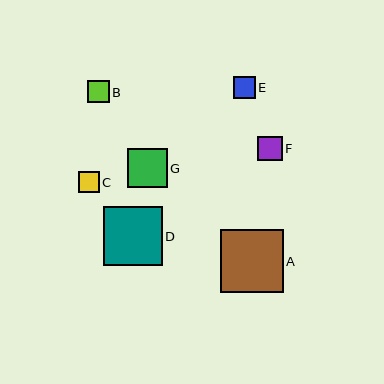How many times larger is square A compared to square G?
Square A is approximately 1.6 times the size of square G.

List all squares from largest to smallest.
From largest to smallest: A, D, G, F, E, B, C.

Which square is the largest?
Square A is the largest with a size of approximately 63 pixels.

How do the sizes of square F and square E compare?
Square F and square E are approximately the same size.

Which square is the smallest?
Square C is the smallest with a size of approximately 21 pixels.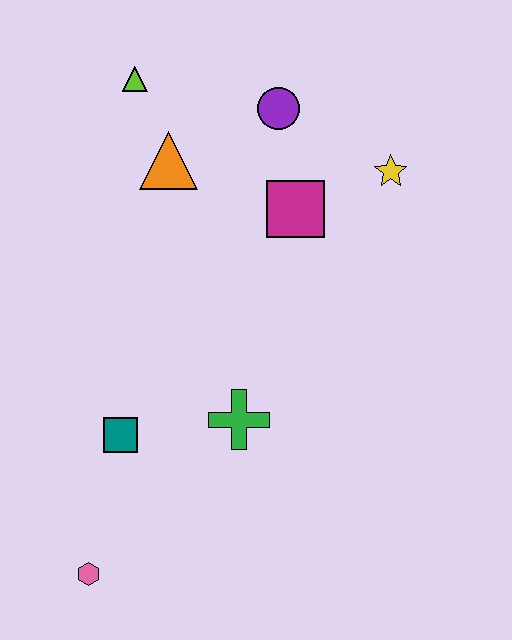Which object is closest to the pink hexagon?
The teal square is closest to the pink hexagon.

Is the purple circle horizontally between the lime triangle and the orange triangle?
No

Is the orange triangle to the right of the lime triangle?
Yes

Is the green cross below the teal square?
No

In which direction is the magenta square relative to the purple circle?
The magenta square is below the purple circle.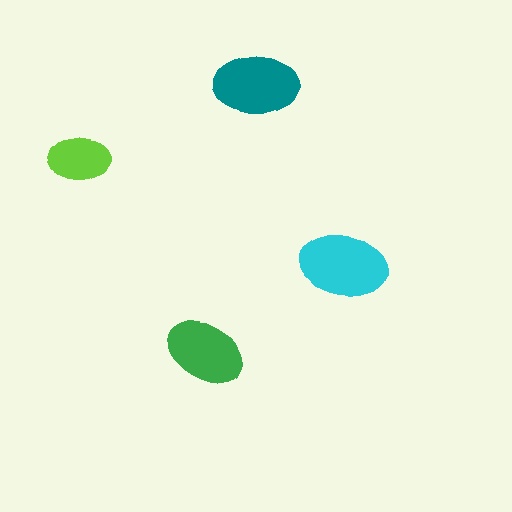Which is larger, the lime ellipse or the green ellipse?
The green one.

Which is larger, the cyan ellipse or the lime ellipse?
The cyan one.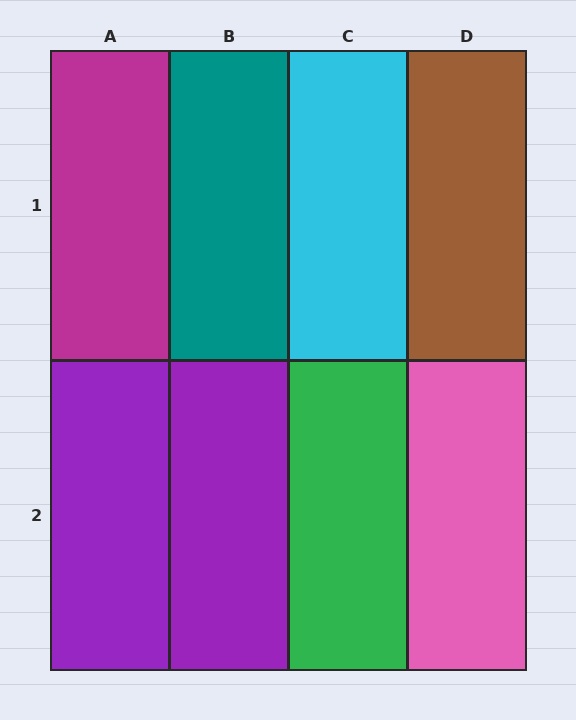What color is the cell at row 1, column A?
Magenta.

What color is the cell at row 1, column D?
Brown.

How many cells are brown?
1 cell is brown.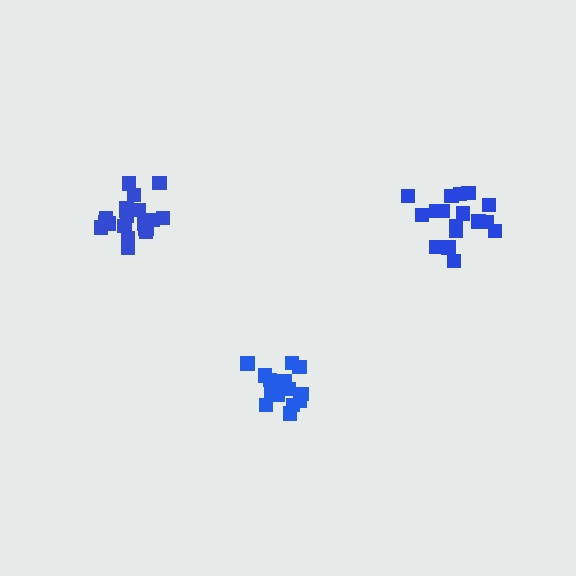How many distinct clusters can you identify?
There are 3 distinct clusters.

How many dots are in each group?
Group 1: 20 dots, Group 2: 17 dots, Group 3: 15 dots (52 total).